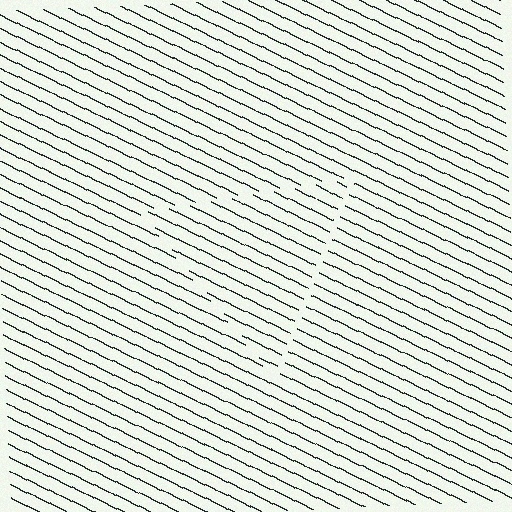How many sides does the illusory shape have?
3 sides — the line-ends trace a triangle.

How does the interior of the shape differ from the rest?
The interior of the shape contains the same grating, shifted by half a period — the contour is defined by the phase discontinuity where line-ends from the inner and outer gratings abut.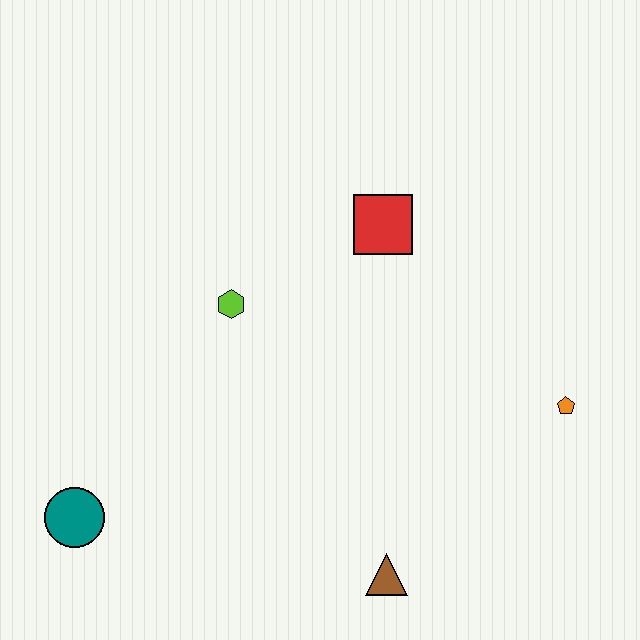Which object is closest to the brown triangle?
The orange pentagon is closest to the brown triangle.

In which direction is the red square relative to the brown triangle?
The red square is above the brown triangle.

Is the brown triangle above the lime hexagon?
No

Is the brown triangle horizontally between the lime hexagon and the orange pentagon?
Yes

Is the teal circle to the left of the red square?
Yes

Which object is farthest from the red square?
The teal circle is farthest from the red square.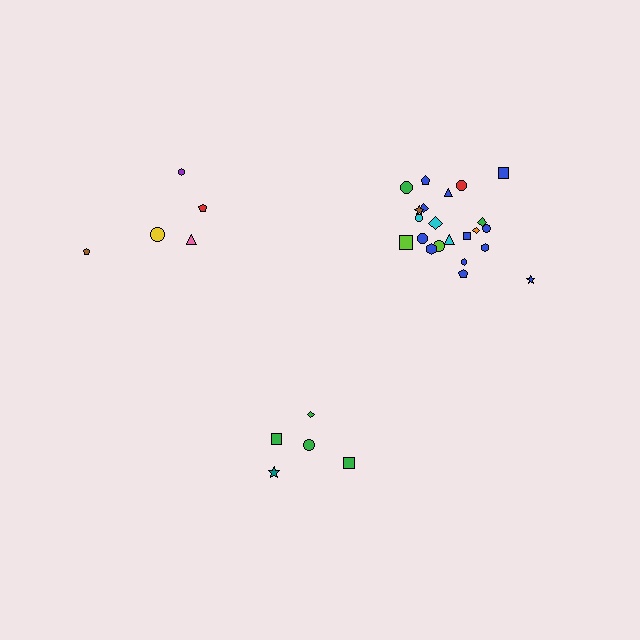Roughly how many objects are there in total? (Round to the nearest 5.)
Roughly 30 objects in total.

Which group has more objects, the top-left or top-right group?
The top-right group.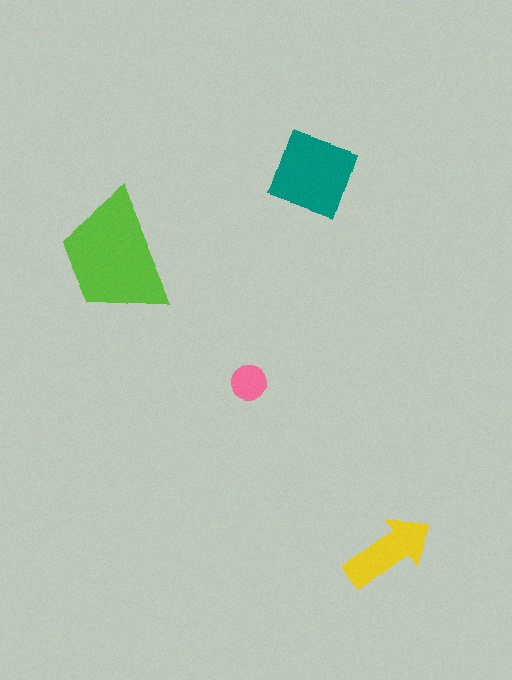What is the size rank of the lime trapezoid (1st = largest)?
1st.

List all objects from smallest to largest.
The pink circle, the yellow arrow, the teal square, the lime trapezoid.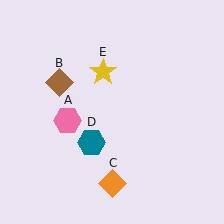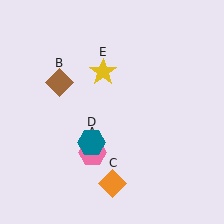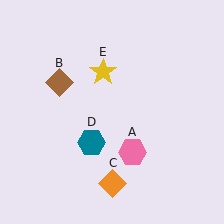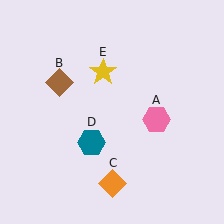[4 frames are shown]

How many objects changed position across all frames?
1 object changed position: pink hexagon (object A).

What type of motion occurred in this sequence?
The pink hexagon (object A) rotated counterclockwise around the center of the scene.